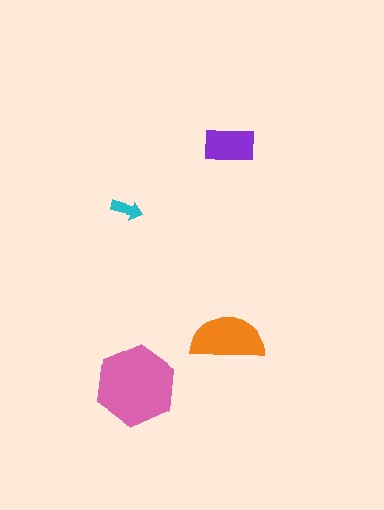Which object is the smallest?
The cyan arrow.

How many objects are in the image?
There are 4 objects in the image.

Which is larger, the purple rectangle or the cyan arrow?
The purple rectangle.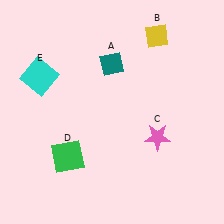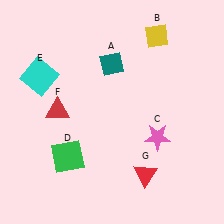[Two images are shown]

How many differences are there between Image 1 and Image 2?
There are 2 differences between the two images.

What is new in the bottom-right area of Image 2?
A red triangle (G) was added in the bottom-right area of Image 2.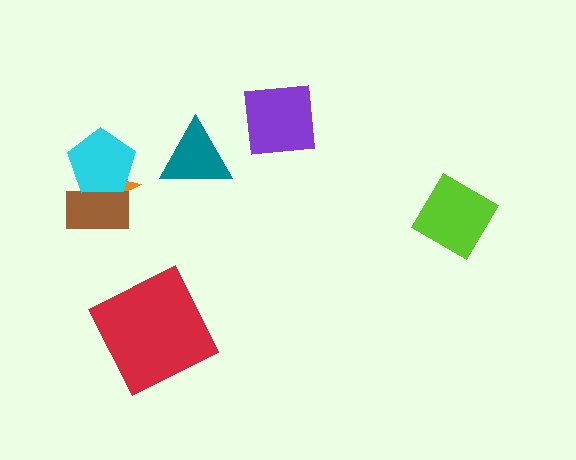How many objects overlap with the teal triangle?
0 objects overlap with the teal triangle.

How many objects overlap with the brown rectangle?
2 objects overlap with the brown rectangle.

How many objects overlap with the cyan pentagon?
2 objects overlap with the cyan pentagon.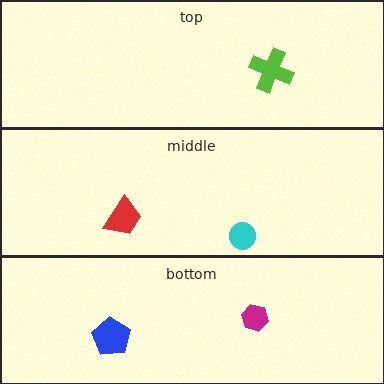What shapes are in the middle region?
The red trapezoid, the cyan circle.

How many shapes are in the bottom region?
2.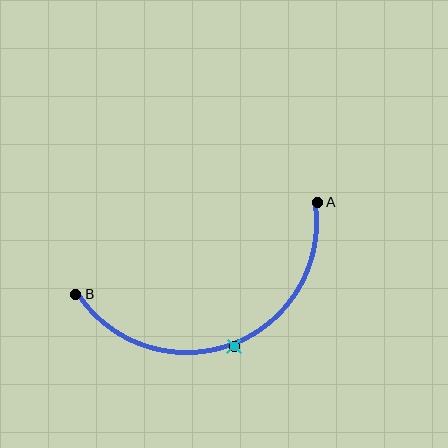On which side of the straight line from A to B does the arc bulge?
The arc bulges below the straight line connecting A and B.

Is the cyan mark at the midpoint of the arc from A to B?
Yes. The cyan mark lies on the arc at equal arc-length from both A and B — it is the arc midpoint.